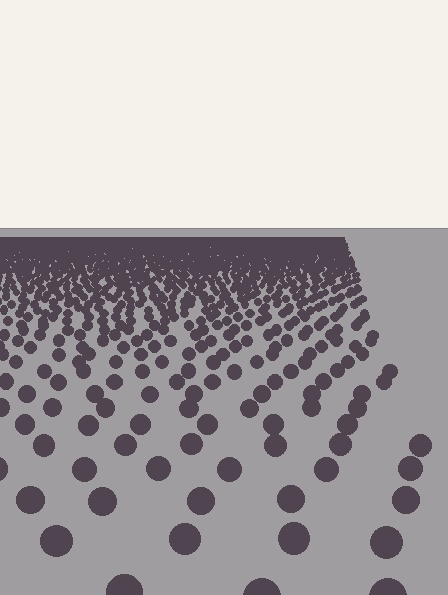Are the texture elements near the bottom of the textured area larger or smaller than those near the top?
Larger. Near the bottom, elements are closer to the viewer and appear at a bigger on-screen size.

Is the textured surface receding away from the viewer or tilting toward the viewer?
The surface is receding away from the viewer. Texture elements get smaller and denser toward the top.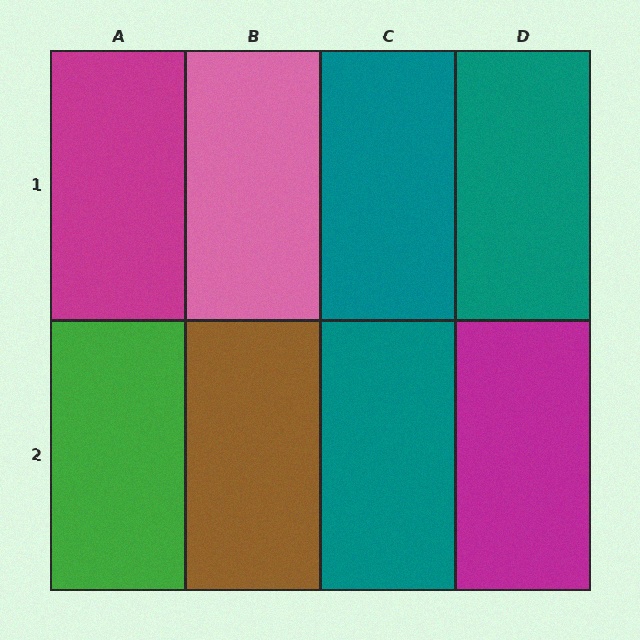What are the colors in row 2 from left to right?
Green, brown, teal, magenta.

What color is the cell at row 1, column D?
Teal.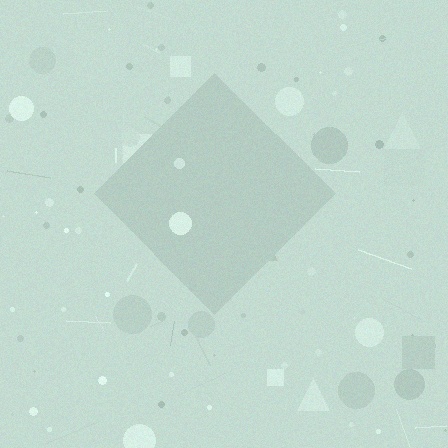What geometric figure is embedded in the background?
A diamond is embedded in the background.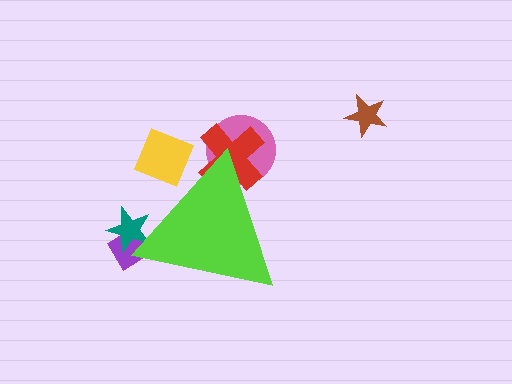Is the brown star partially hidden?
No, the brown star is fully visible.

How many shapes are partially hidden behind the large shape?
5 shapes are partially hidden.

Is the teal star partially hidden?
Yes, the teal star is partially hidden behind the lime triangle.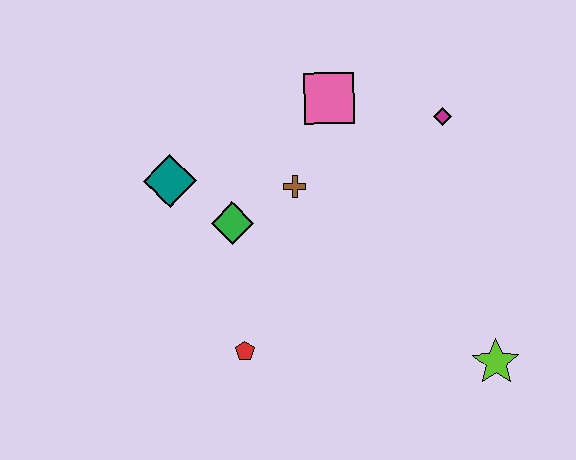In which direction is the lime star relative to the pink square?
The lime star is below the pink square.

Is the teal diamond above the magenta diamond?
No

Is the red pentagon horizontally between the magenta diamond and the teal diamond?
Yes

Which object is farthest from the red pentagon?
The magenta diamond is farthest from the red pentagon.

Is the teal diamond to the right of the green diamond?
No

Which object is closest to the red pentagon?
The green diamond is closest to the red pentagon.